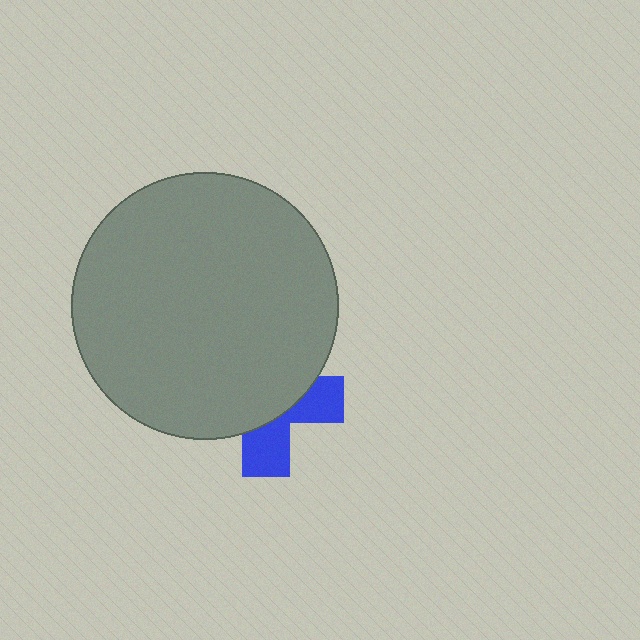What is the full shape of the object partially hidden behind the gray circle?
The partially hidden object is a blue cross.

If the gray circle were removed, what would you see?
You would see the complete blue cross.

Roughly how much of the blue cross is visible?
A small part of it is visible (roughly 36%).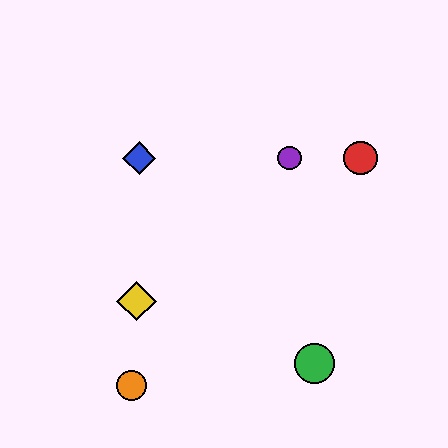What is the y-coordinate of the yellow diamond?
The yellow diamond is at y≈301.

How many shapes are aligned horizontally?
3 shapes (the red circle, the blue diamond, the purple circle) are aligned horizontally.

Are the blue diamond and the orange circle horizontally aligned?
No, the blue diamond is at y≈158 and the orange circle is at y≈385.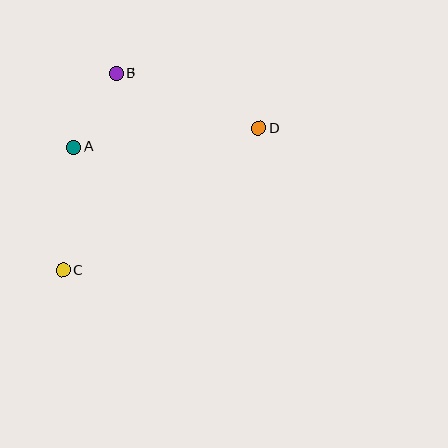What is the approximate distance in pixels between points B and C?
The distance between B and C is approximately 204 pixels.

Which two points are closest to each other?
Points A and B are closest to each other.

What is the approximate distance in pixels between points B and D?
The distance between B and D is approximately 153 pixels.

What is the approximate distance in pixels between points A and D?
The distance between A and D is approximately 186 pixels.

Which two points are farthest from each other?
Points C and D are farthest from each other.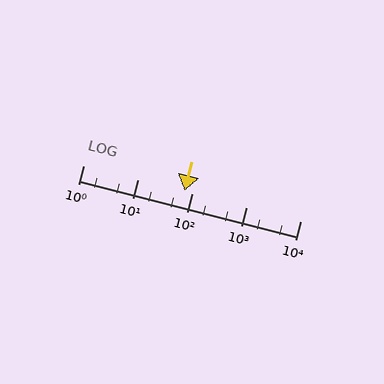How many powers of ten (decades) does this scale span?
The scale spans 4 decades, from 1 to 10000.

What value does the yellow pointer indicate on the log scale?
The pointer indicates approximately 74.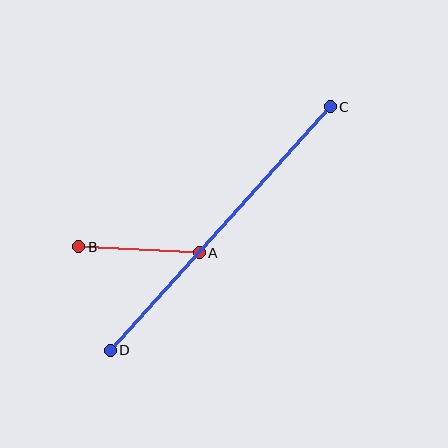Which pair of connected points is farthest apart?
Points C and D are farthest apart.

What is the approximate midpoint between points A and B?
The midpoint is at approximately (139, 250) pixels.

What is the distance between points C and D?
The distance is approximately 328 pixels.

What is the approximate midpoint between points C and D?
The midpoint is at approximately (220, 229) pixels.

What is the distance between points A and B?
The distance is approximately 121 pixels.